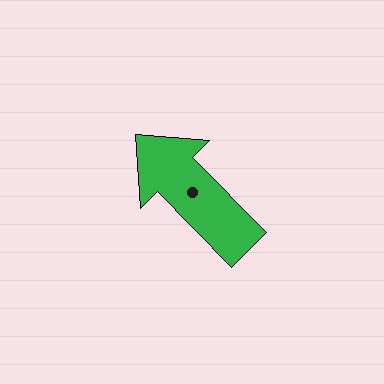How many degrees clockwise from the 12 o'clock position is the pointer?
Approximately 316 degrees.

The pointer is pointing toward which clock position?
Roughly 11 o'clock.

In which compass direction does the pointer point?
Northwest.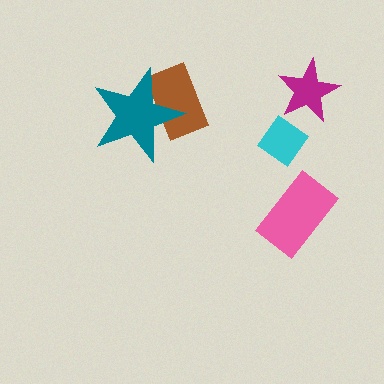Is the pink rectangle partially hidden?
No, no other shape covers it.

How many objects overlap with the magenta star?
0 objects overlap with the magenta star.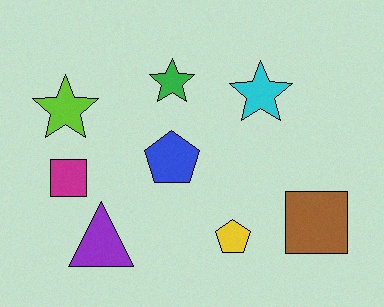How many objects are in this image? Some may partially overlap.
There are 8 objects.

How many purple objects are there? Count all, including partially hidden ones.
There is 1 purple object.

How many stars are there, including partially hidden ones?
There are 3 stars.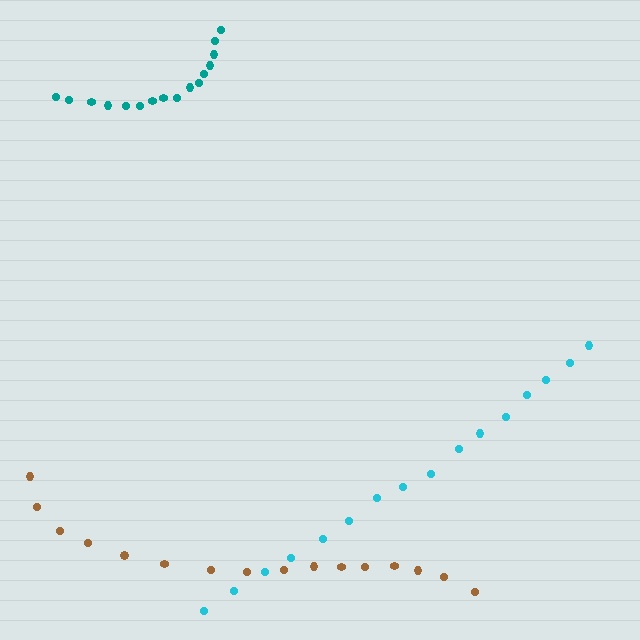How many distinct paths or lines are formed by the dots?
There are 3 distinct paths.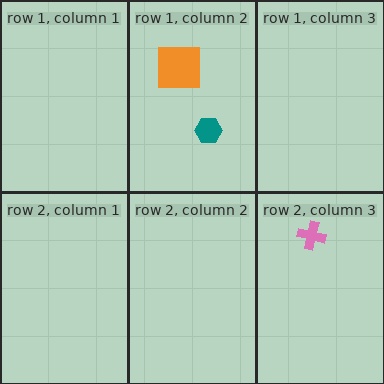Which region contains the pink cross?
The row 2, column 3 region.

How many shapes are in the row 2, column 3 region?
1.